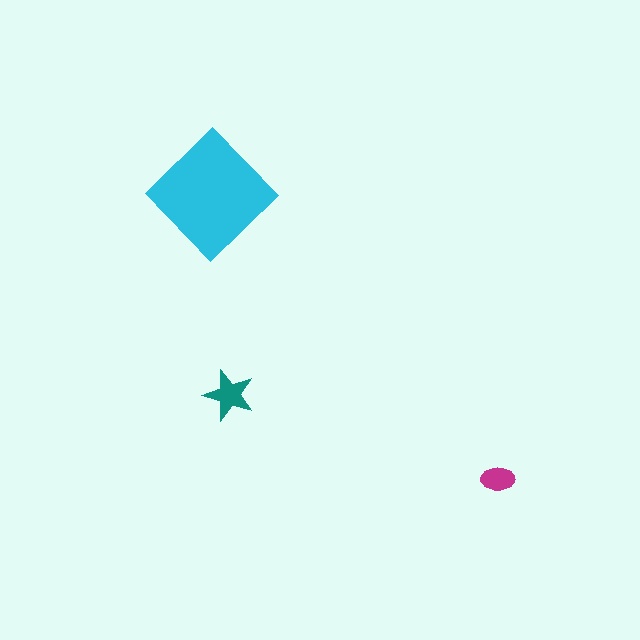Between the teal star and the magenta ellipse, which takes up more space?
The teal star.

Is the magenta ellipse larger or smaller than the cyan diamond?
Smaller.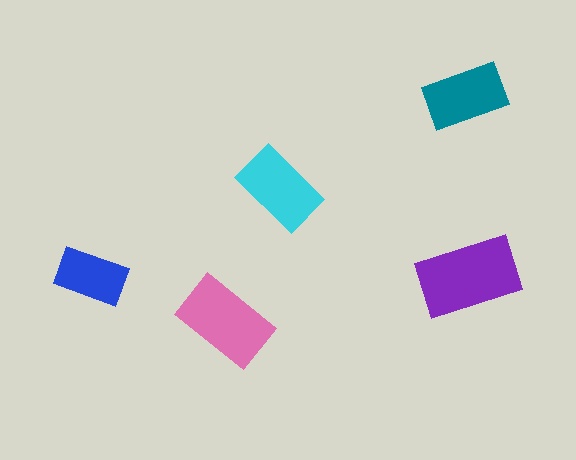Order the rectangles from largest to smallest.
the purple one, the pink one, the cyan one, the teal one, the blue one.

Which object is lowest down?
The pink rectangle is bottommost.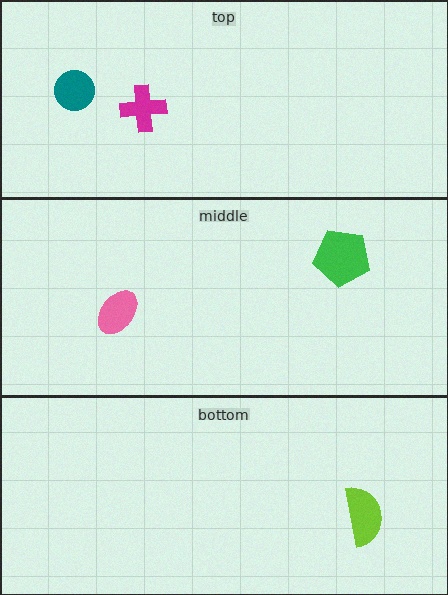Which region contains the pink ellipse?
The middle region.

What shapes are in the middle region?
The pink ellipse, the green pentagon.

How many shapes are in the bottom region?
1.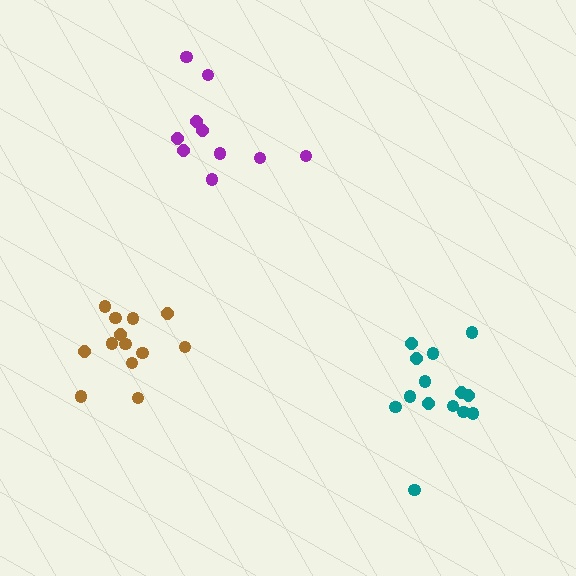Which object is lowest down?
The teal cluster is bottommost.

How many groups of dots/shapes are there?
There are 3 groups.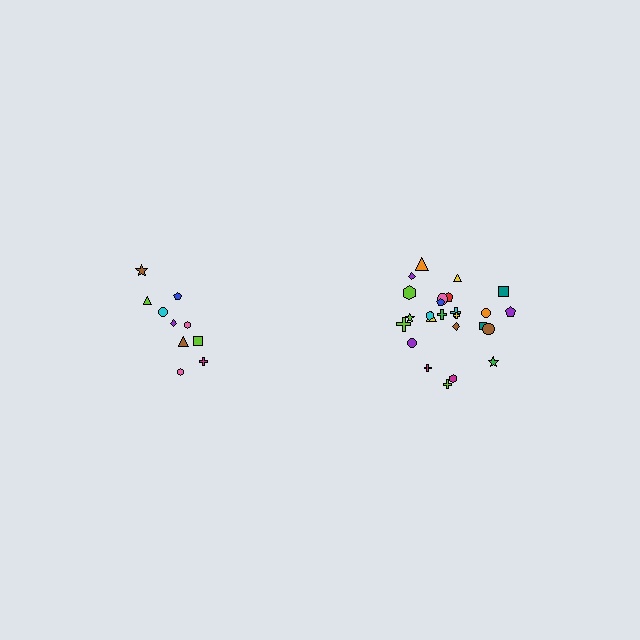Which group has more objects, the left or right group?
The right group.